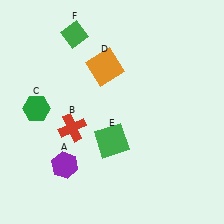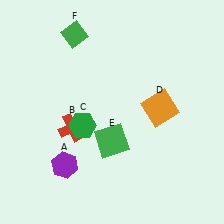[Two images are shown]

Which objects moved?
The objects that moved are: the green hexagon (C), the orange square (D).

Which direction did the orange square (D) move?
The orange square (D) moved right.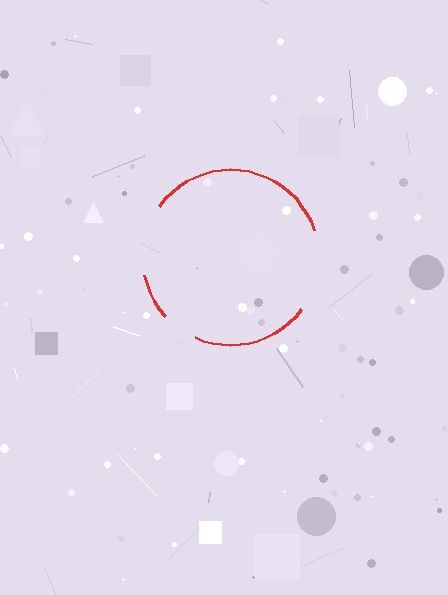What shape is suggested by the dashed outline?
The dashed outline suggests a circle.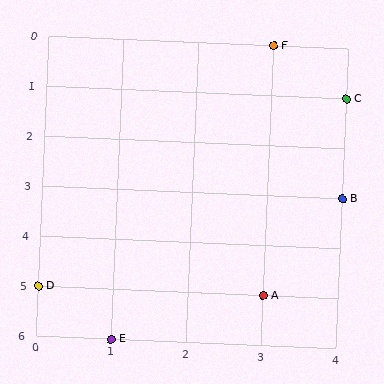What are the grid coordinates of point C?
Point C is at grid coordinates (4, 1).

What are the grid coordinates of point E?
Point E is at grid coordinates (1, 6).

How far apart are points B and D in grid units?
Points B and D are 4 columns and 2 rows apart (about 4.5 grid units diagonally).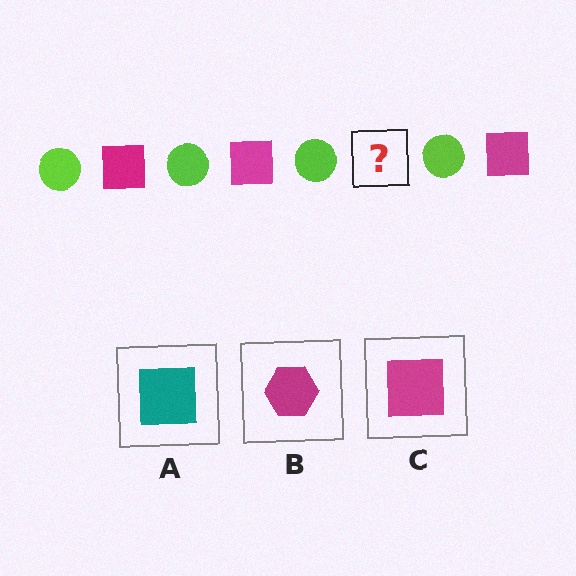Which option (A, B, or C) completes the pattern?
C.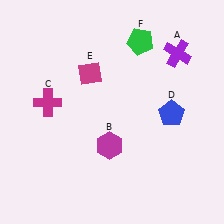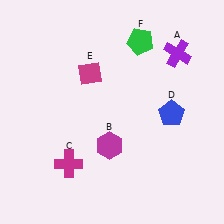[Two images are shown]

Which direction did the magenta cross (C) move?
The magenta cross (C) moved down.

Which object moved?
The magenta cross (C) moved down.